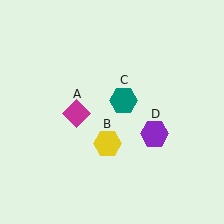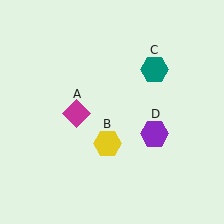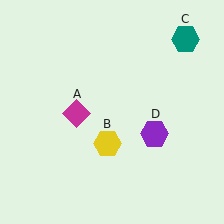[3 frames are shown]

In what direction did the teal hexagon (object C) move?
The teal hexagon (object C) moved up and to the right.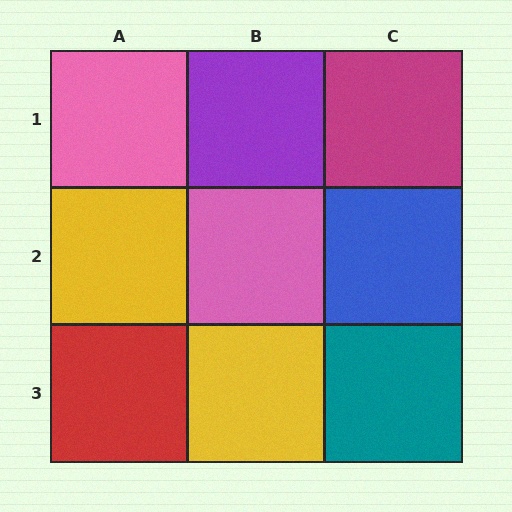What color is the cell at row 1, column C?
Magenta.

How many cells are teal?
1 cell is teal.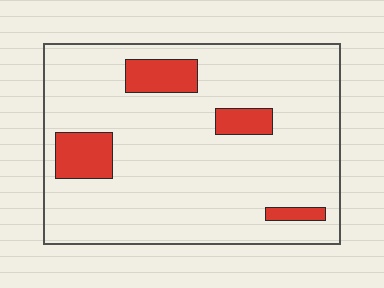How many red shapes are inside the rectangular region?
4.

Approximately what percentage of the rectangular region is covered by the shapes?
Approximately 15%.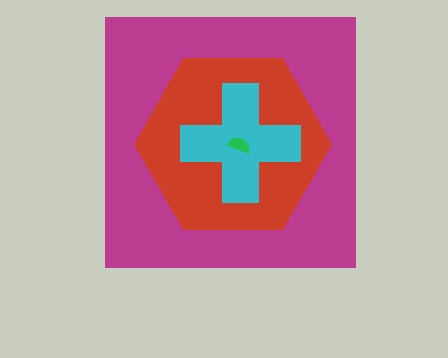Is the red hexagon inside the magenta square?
Yes.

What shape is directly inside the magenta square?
The red hexagon.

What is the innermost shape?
The green semicircle.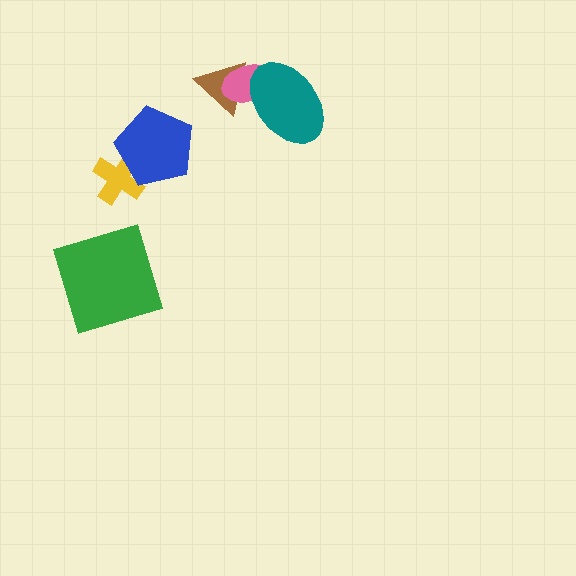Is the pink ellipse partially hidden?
Yes, it is partially covered by another shape.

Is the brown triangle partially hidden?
Yes, it is partially covered by another shape.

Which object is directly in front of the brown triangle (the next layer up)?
The pink ellipse is directly in front of the brown triangle.